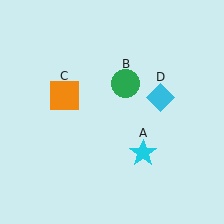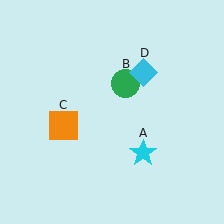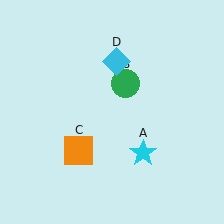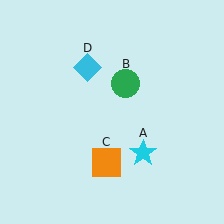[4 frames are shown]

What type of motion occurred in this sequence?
The orange square (object C), cyan diamond (object D) rotated counterclockwise around the center of the scene.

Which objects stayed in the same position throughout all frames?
Cyan star (object A) and green circle (object B) remained stationary.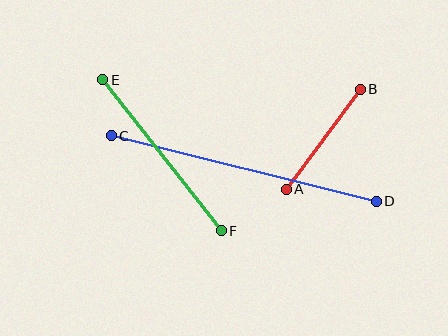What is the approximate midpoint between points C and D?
The midpoint is at approximately (244, 168) pixels.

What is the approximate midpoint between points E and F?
The midpoint is at approximately (162, 155) pixels.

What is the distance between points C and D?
The distance is approximately 273 pixels.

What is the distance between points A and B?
The distance is approximately 125 pixels.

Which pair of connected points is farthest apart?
Points C and D are farthest apart.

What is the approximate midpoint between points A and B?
The midpoint is at approximately (323, 139) pixels.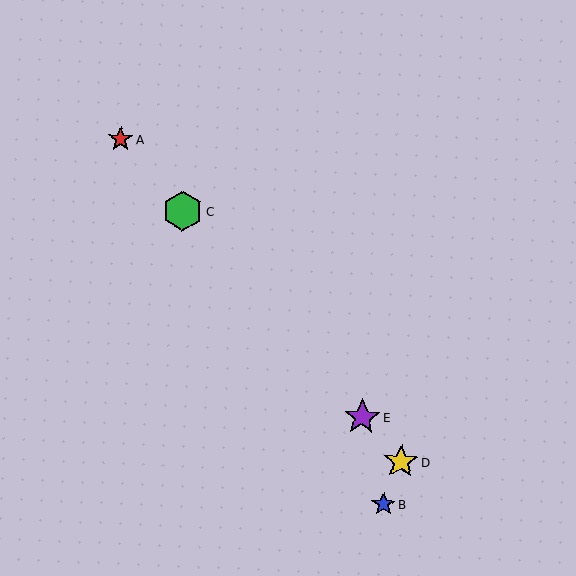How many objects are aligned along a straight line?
4 objects (A, C, D, E) are aligned along a straight line.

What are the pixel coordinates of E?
Object E is at (362, 417).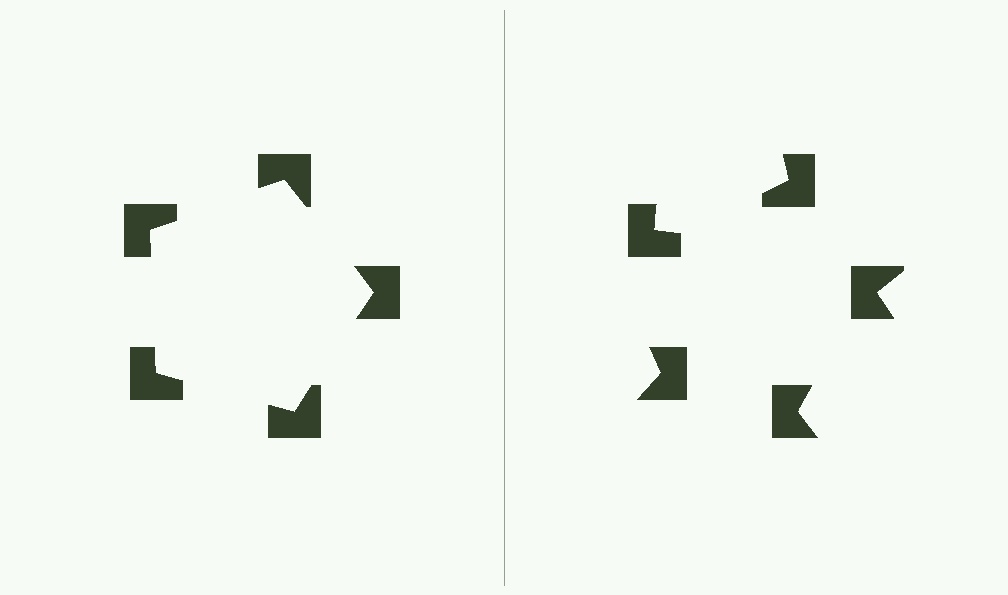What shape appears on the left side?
An illusory pentagon.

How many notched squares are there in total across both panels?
10 — 5 on each side.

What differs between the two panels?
The notched squares are positioned identically on both sides; only the wedge orientations differ. On the left they align to a pentagon; on the right they are misaligned.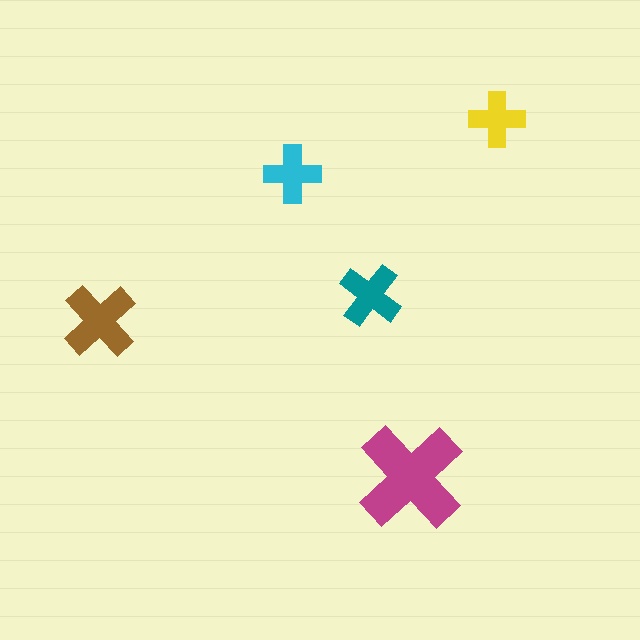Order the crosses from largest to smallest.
the magenta one, the brown one, the teal one, the cyan one, the yellow one.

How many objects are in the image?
There are 5 objects in the image.